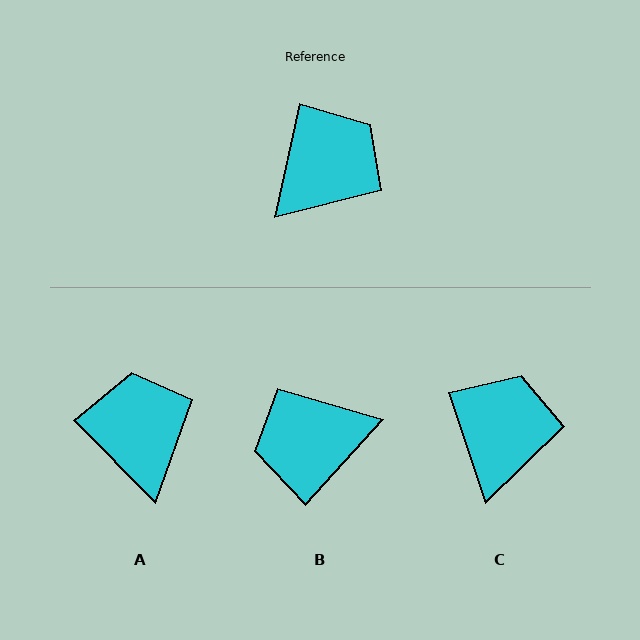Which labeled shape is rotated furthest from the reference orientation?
B, about 150 degrees away.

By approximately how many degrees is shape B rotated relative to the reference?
Approximately 150 degrees counter-clockwise.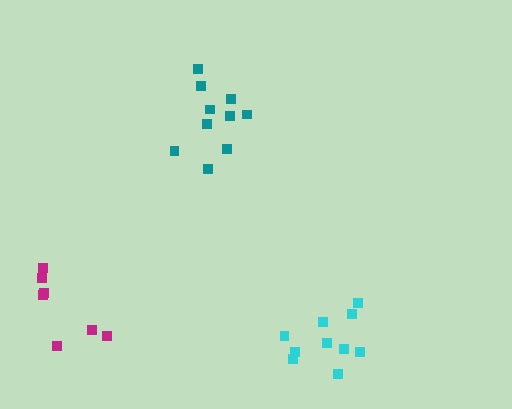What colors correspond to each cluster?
The clusters are colored: cyan, teal, magenta.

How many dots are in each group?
Group 1: 10 dots, Group 2: 10 dots, Group 3: 7 dots (27 total).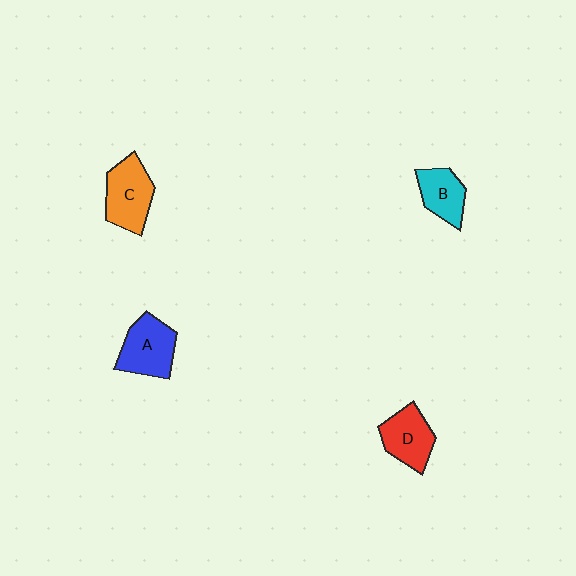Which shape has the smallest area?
Shape B (cyan).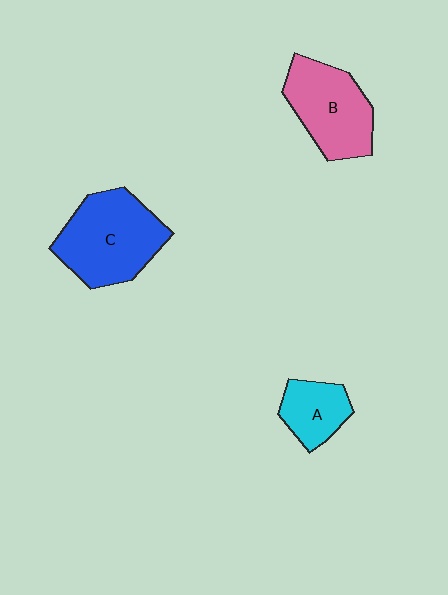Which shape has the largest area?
Shape C (blue).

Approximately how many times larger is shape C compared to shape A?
Approximately 2.1 times.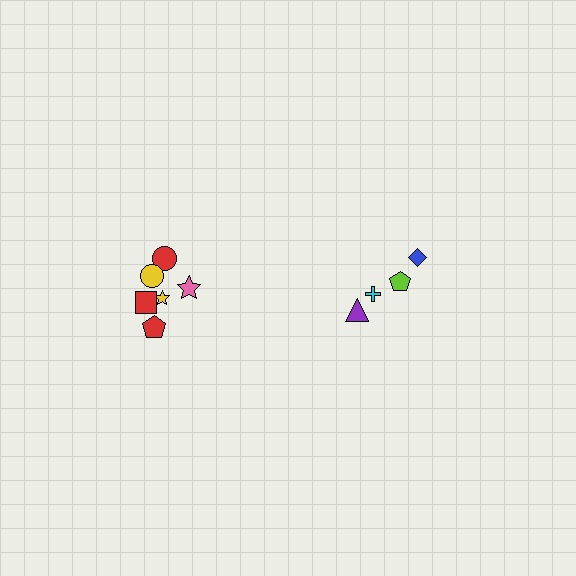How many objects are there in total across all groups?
There are 10 objects.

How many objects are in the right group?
There are 4 objects.